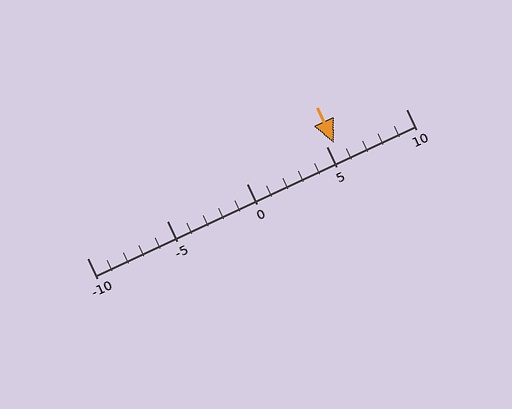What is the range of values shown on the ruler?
The ruler shows values from -10 to 10.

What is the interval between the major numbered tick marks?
The major tick marks are spaced 5 units apart.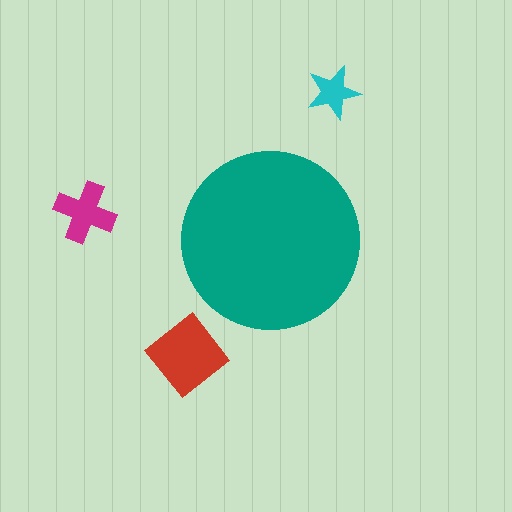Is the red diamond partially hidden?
No, the red diamond is fully visible.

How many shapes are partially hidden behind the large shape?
0 shapes are partially hidden.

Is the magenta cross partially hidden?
No, the magenta cross is fully visible.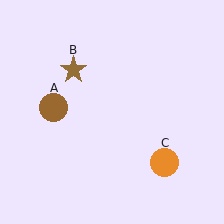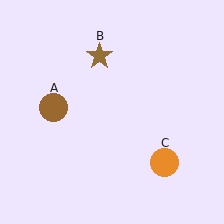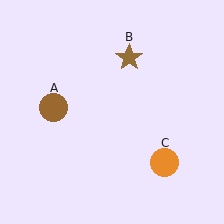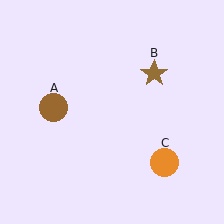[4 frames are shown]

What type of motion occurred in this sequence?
The brown star (object B) rotated clockwise around the center of the scene.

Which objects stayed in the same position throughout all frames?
Brown circle (object A) and orange circle (object C) remained stationary.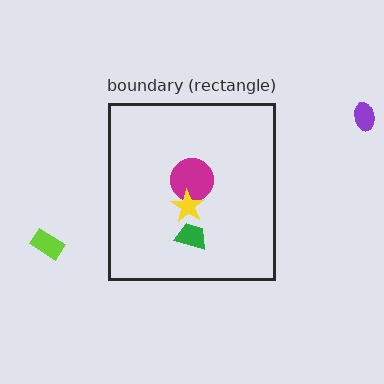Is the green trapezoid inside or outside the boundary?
Inside.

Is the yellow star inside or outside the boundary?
Inside.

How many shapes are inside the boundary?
3 inside, 2 outside.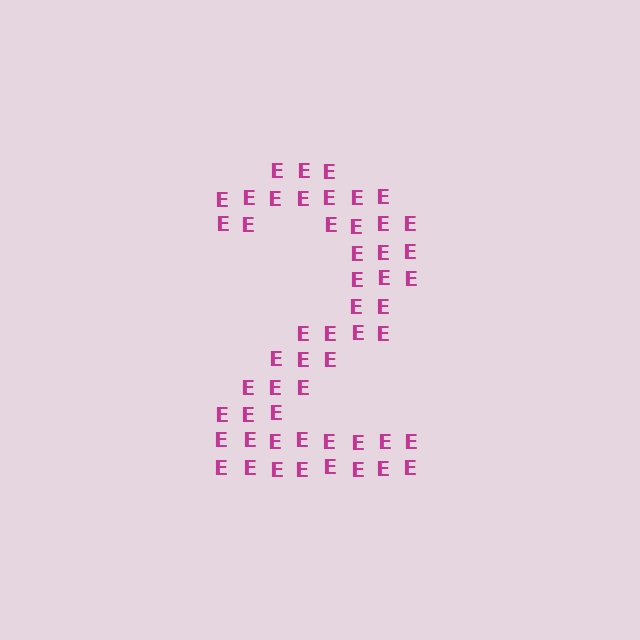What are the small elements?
The small elements are letter E's.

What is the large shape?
The large shape is the digit 2.